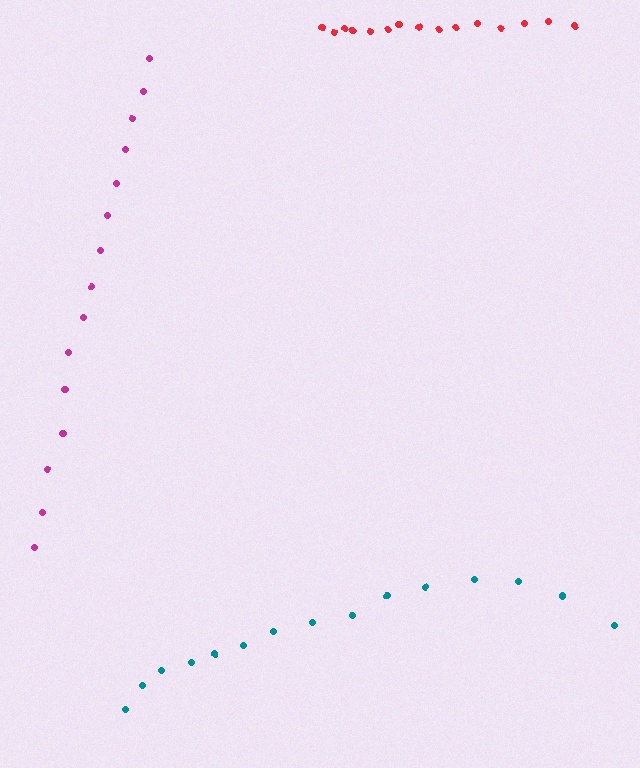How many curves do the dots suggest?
There are 3 distinct paths.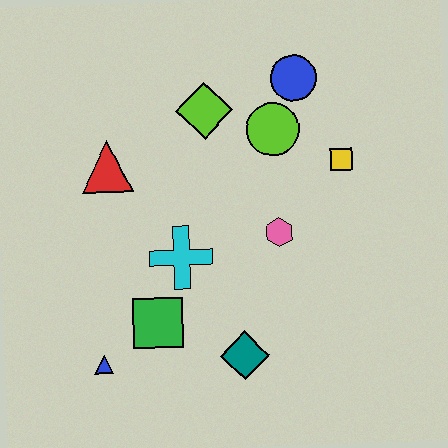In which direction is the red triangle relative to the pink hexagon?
The red triangle is to the left of the pink hexagon.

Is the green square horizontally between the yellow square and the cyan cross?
No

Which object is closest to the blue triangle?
The green square is closest to the blue triangle.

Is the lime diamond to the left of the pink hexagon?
Yes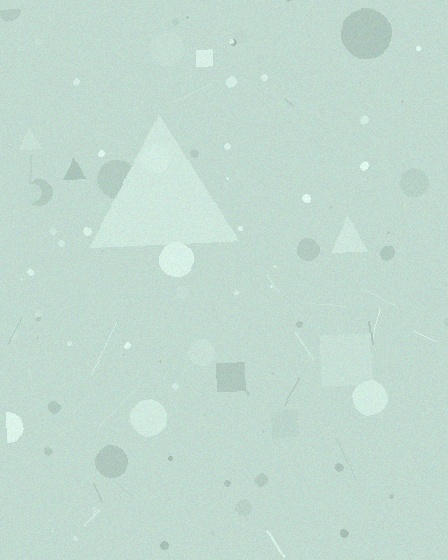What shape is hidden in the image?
A triangle is hidden in the image.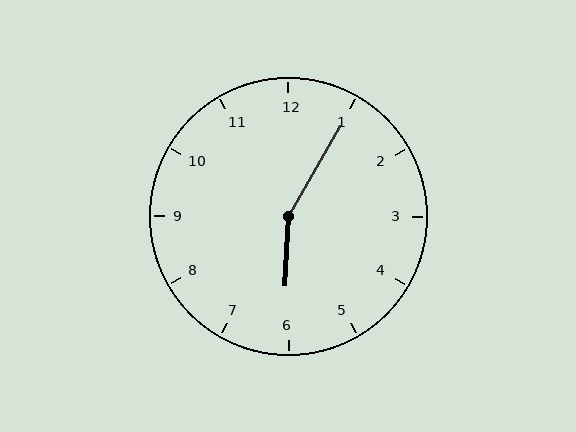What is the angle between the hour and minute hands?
Approximately 152 degrees.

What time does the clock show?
6:05.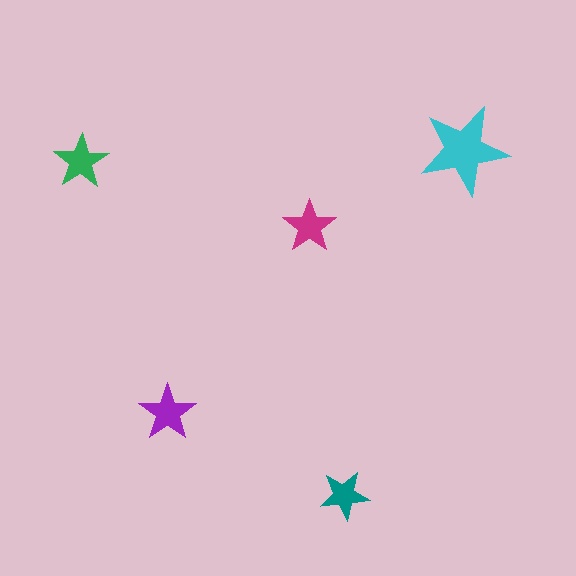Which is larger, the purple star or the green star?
The purple one.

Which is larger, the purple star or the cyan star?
The cyan one.